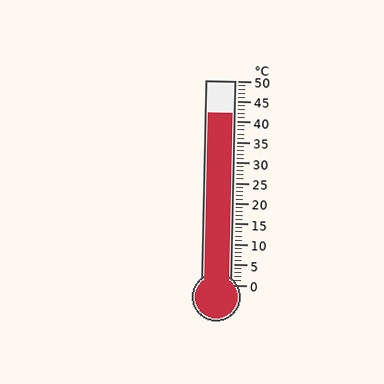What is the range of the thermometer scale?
The thermometer scale ranges from 0°C to 50°C.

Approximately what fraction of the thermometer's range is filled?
The thermometer is filled to approximately 85% of its range.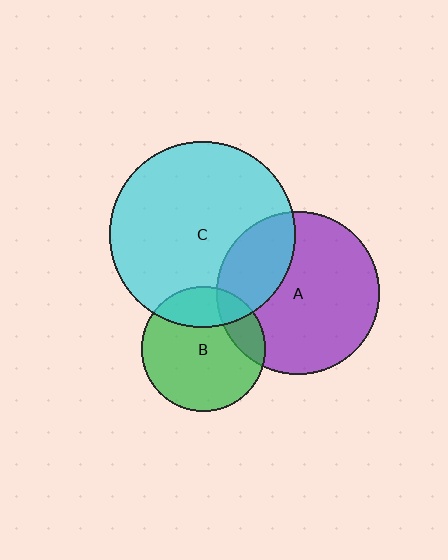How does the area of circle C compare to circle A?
Approximately 1.3 times.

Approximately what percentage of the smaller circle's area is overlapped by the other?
Approximately 25%.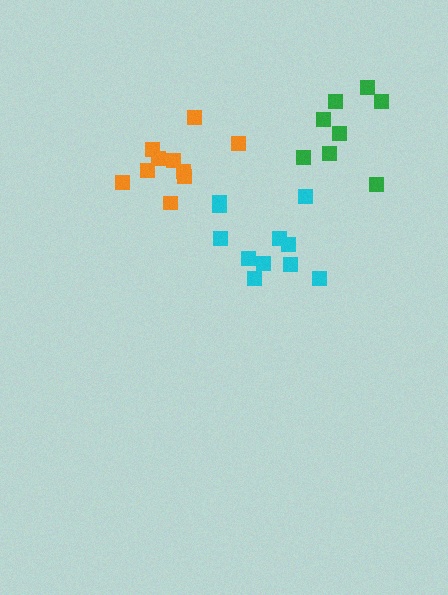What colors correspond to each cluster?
The clusters are colored: orange, cyan, green.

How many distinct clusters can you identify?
There are 3 distinct clusters.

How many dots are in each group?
Group 1: 10 dots, Group 2: 11 dots, Group 3: 8 dots (29 total).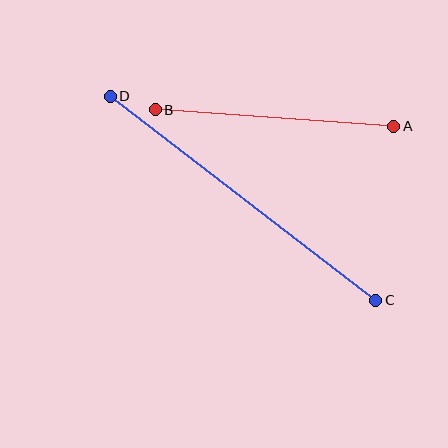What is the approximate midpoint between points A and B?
The midpoint is at approximately (275, 118) pixels.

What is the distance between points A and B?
The distance is approximately 239 pixels.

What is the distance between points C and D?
The distance is approximately 335 pixels.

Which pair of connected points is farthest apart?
Points C and D are farthest apart.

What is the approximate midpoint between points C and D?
The midpoint is at approximately (243, 198) pixels.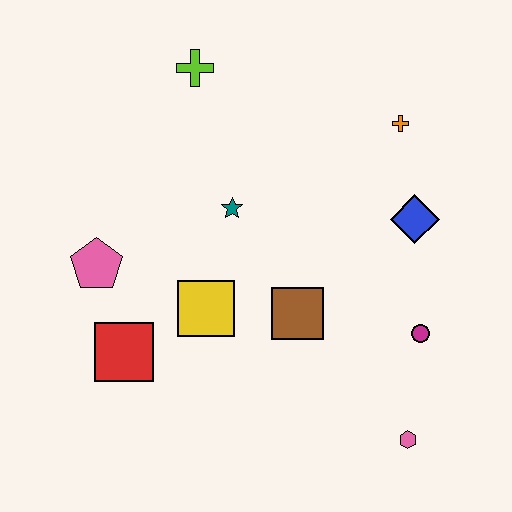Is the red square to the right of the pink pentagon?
Yes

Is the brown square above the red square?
Yes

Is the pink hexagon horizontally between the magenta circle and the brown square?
Yes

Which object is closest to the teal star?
The yellow square is closest to the teal star.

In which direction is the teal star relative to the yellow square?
The teal star is above the yellow square.